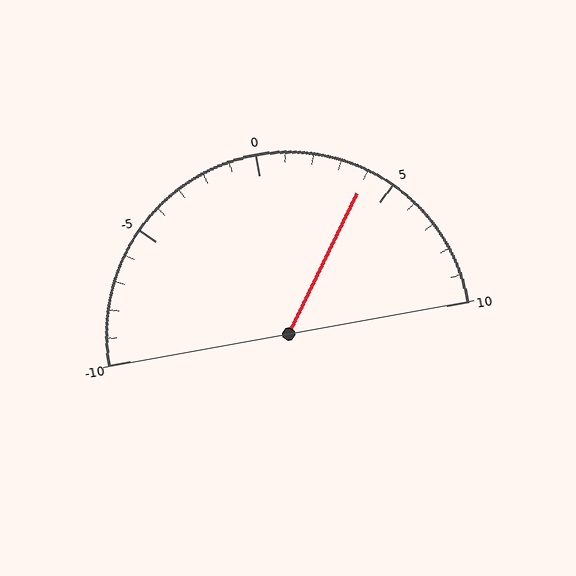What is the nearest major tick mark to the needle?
The nearest major tick mark is 5.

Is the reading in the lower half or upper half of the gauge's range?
The reading is in the upper half of the range (-10 to 10).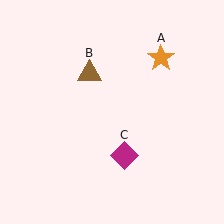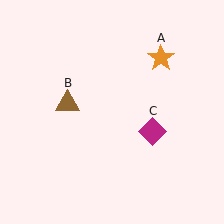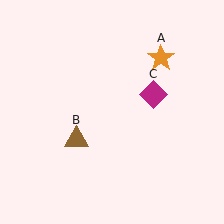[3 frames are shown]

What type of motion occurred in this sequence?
The brown triangle (object B), magenta diamond (object C) rotated counterclockwise around the center of the scene.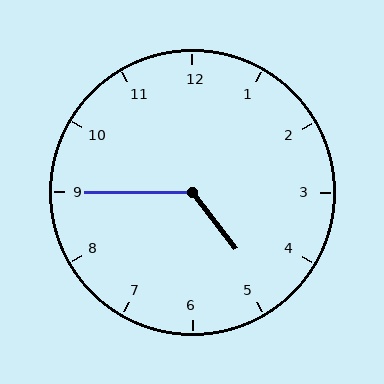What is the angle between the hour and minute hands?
Approximately 128 degrees.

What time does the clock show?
4:45.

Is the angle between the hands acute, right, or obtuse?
It is obtuse.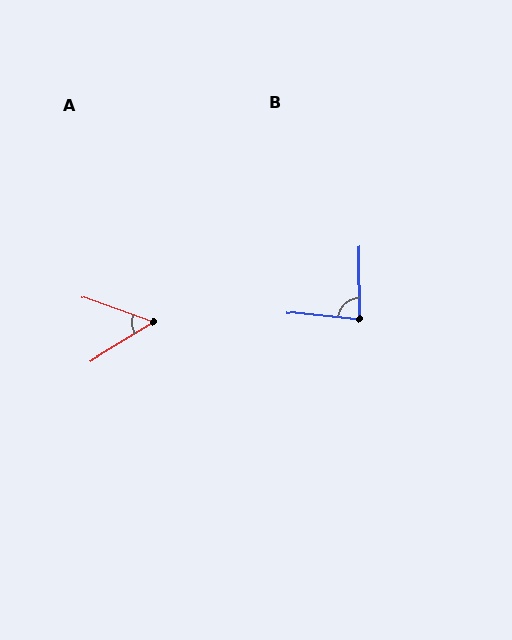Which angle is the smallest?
A, at approximately 51 degrees.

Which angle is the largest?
B, at approximately 84 degrees.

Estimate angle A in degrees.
Approximately 51 degrees.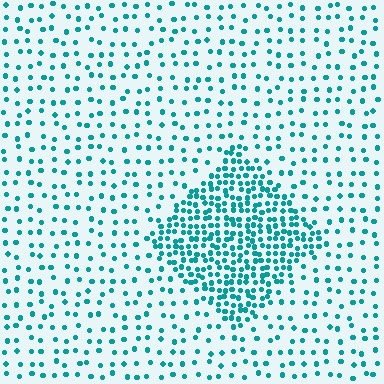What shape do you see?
I see a diamond.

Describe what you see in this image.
The image contains small teal elements arranged at two different densities. A diamond-shaped region is visible where the elements are more densely packed than the surrounding area.